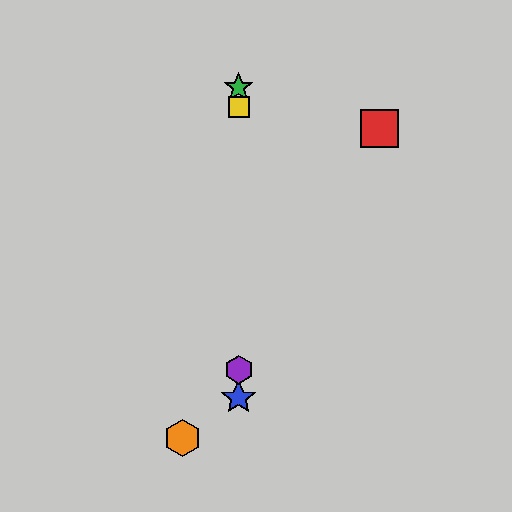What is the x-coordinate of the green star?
The green star is at x≈239.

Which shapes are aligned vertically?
The blue star, the green star, the yellow square, the purple hexagon are aligned vertically.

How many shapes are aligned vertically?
4 shapes (the blue star, the green star, the yellow square, the purple hexagon) are aligned vertically.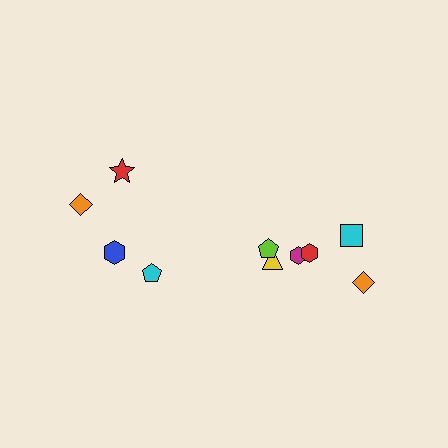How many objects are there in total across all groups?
There are 10 objects.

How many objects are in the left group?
There are 4 objects.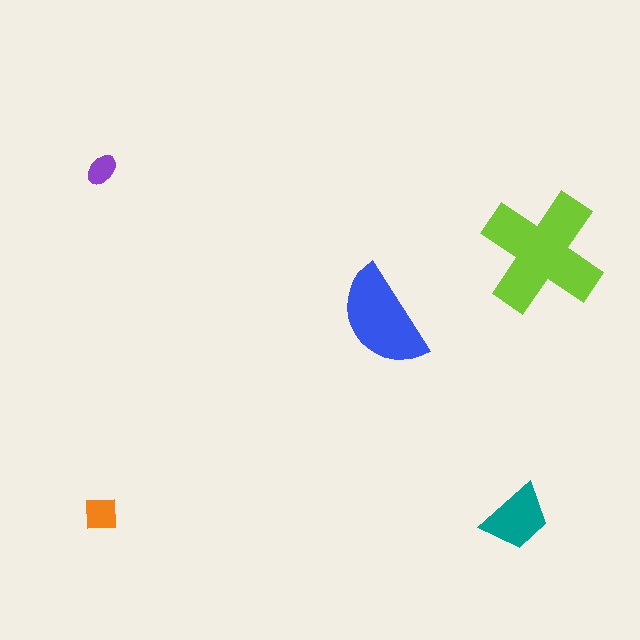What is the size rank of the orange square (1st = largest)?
4th.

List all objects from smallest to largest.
The purple ellipse, the orange square, the teal trapezoid, the blue semicircle, the lime cross.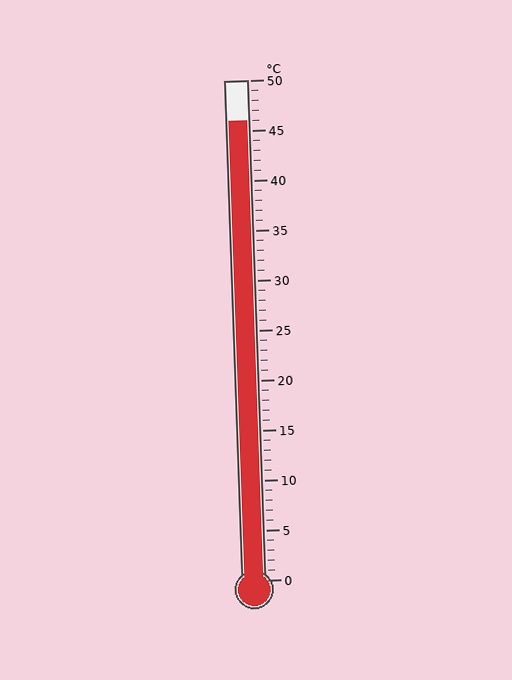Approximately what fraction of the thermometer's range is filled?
The thermometer is filled to approximately 90% of its range.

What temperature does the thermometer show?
The thermometer shows approximately 46°C.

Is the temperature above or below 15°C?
The temperature is above 15°C.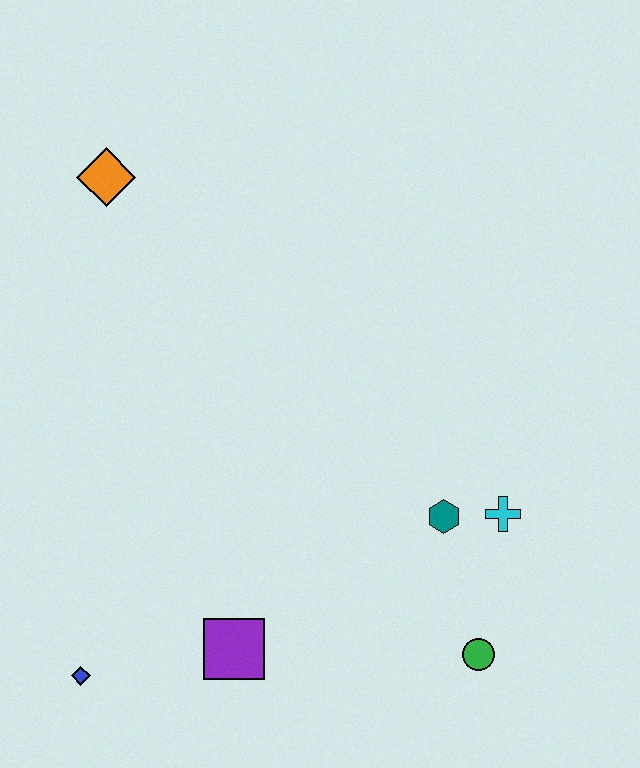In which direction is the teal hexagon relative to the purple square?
The teal hexagon is to the right of the purple square.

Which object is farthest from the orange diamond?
The green circle is farthest from the orange diamond.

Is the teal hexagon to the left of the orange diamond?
No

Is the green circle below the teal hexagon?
Yes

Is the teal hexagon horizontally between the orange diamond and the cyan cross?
Yes